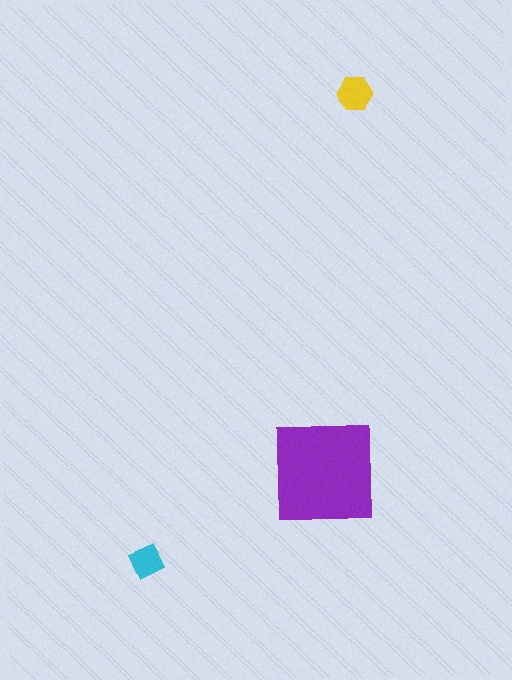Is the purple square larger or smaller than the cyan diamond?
Larger.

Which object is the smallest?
The cyan diamond.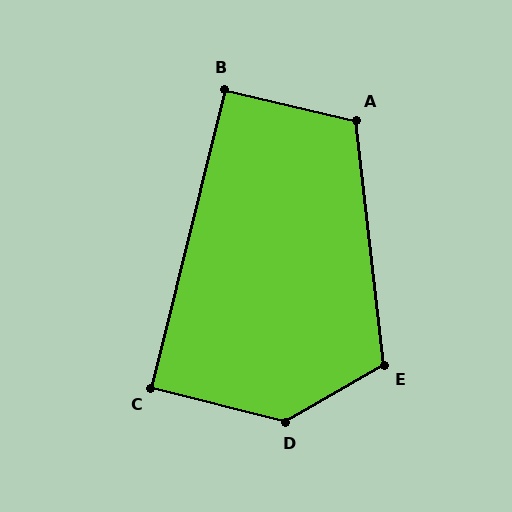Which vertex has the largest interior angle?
D, at approximately 136 degrees.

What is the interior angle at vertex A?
Approximately 109 degrees (obtuse).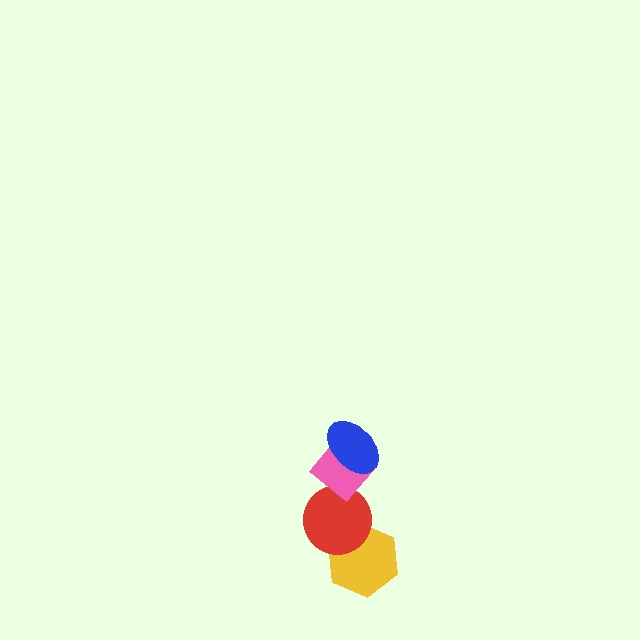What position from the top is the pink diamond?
The pink diamond is 2nd from the top.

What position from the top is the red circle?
The red circle is 3rd from the top.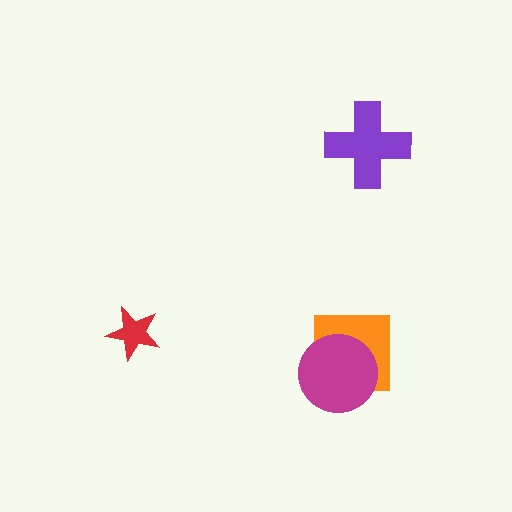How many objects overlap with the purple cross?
0 objects overlap with the purple cross.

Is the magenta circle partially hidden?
No, no other shape covers it.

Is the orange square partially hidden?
Yes, it is partially covered by another shape.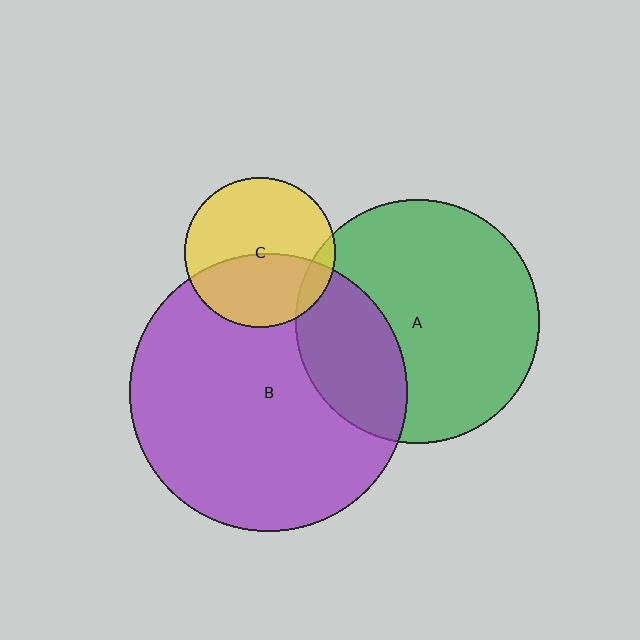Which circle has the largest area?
Circle B (purple).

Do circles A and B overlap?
Yes.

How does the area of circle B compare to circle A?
Approximately 1.3 times.